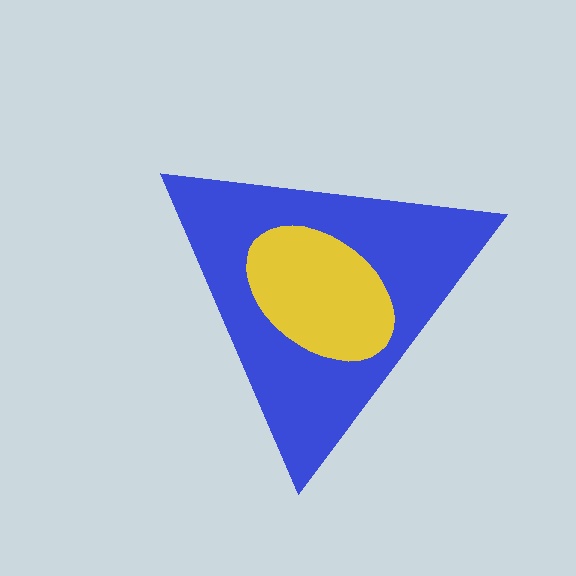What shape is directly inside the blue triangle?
The yellow ellipse.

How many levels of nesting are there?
2.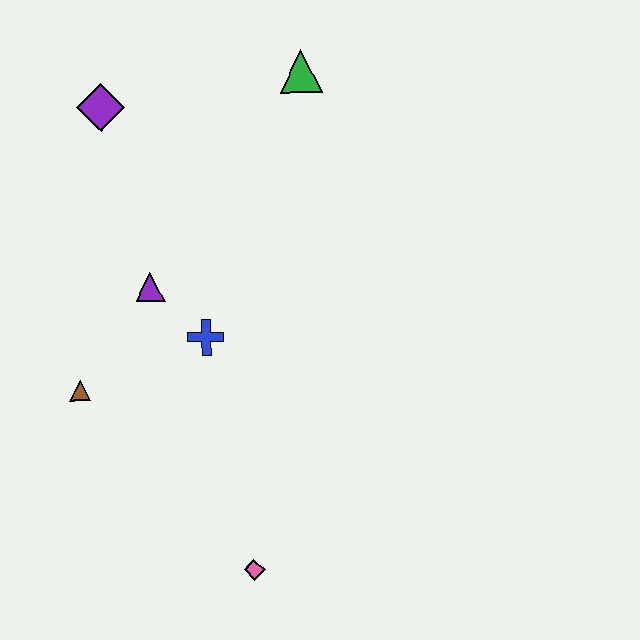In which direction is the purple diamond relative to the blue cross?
The purple diamond is above the blue cross.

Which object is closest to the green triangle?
The purple diamond is closest to the green triangle.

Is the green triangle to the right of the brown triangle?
Yes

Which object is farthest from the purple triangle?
The pink diamond is farthest from the purple triangle.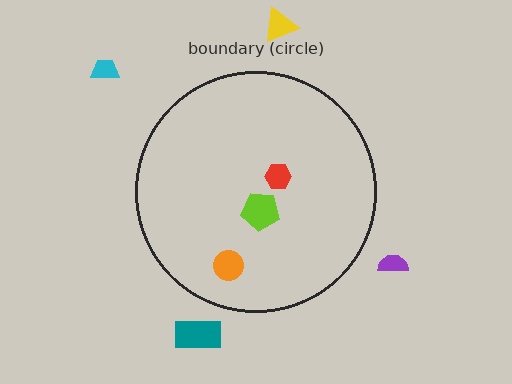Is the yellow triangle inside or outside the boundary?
Outside.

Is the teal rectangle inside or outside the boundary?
Outside.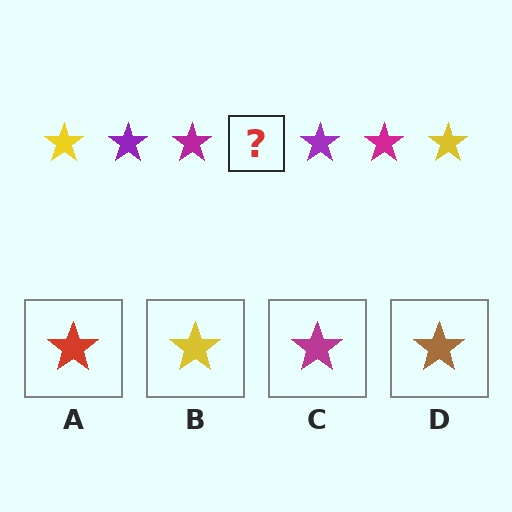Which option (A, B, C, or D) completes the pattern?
B.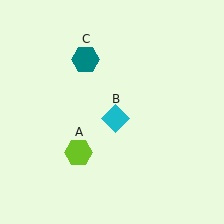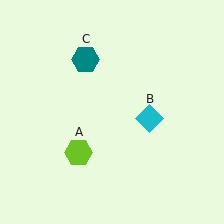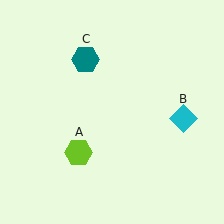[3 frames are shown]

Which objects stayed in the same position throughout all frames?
Lime hexagon (object A) and teal hexagon (object C) remained stationary.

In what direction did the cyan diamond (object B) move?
The cyan diamond (object B) moved right.